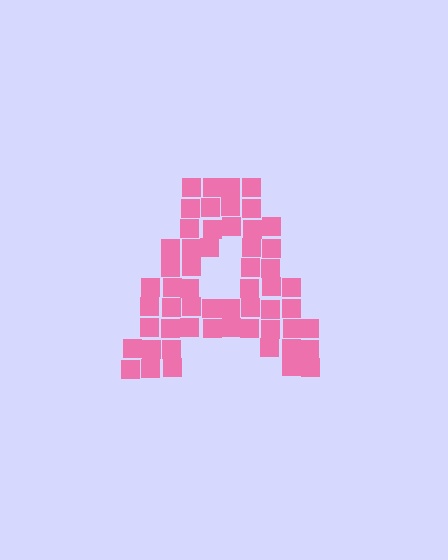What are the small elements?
The small elements are squares.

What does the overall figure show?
The overall figure shows the letter A.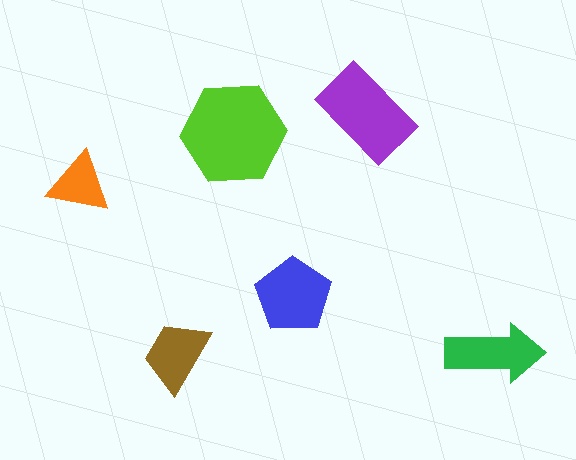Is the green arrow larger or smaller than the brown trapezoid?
Larger.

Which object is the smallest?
The orange triangle.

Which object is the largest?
The lime hexagon.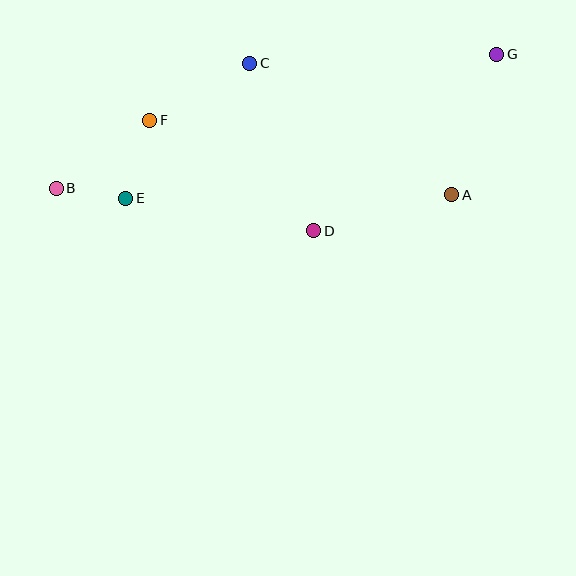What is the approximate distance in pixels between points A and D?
The distance between A and D is approximately 143 pixels.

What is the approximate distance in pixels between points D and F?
The distance between D and F is approximately 198 pixels.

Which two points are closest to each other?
Points B and E are closest to each other.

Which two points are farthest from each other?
Points B and G are farthest from each other.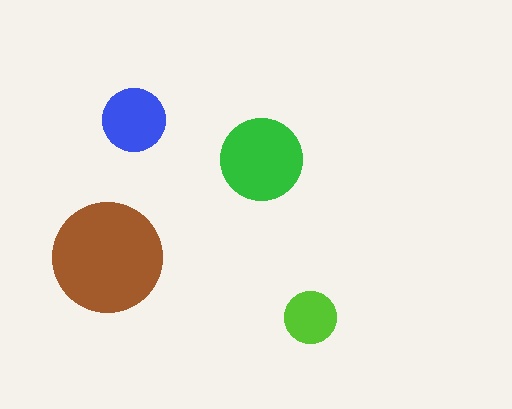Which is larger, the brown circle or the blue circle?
The brown one.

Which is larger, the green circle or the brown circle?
The brown one.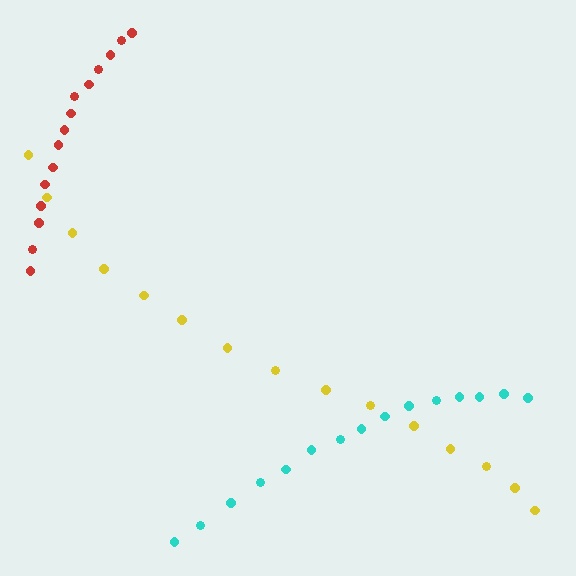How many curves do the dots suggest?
There are 3 distinct paths.